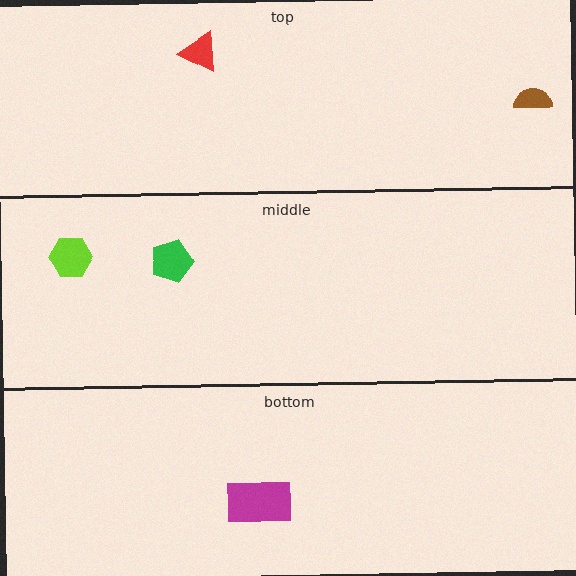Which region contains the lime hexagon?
The middle region.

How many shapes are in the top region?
2.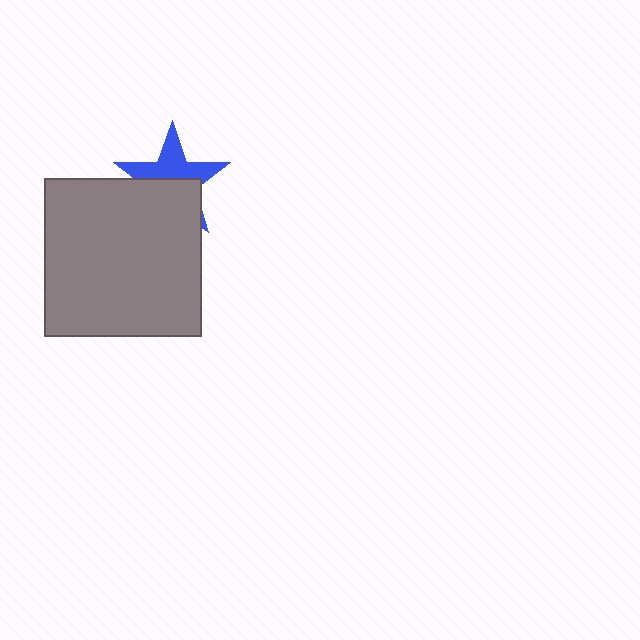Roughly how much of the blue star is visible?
About half of it is visible (roughly 50%).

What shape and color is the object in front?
The object in front is a gray square.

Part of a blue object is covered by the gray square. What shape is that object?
It is a star.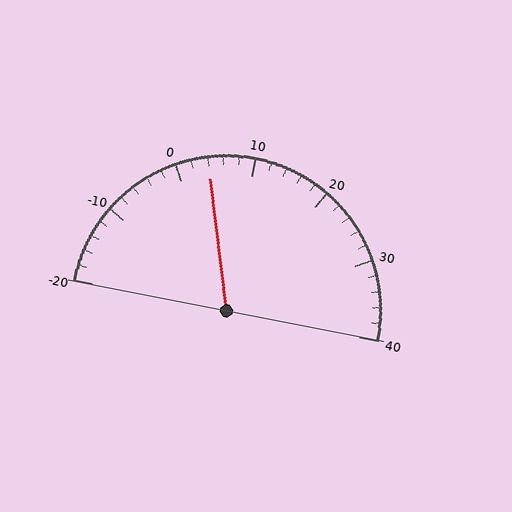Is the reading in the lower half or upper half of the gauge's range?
The reading is in the lower half of the range (-20 to 40).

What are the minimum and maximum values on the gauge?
The gauge ranges from -20 to 40.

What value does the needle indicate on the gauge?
The needle indicates approximately 4.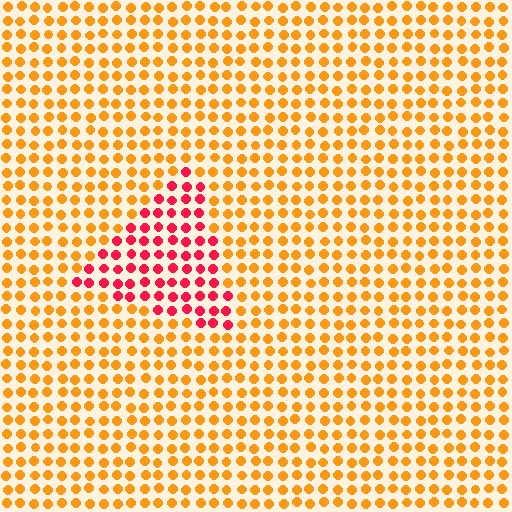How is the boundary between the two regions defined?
The boundary is defined purely by a slight shift in hue (about 48 degrees). Spacing, size, and orientation are identical on both sides.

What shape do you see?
I see a triangle.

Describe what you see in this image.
The image is filled with small orange elements in a uniform arrangement. A triangle-shaped region is visible where the elements are tinted to a slightly different hue, forming a subtle color boundary.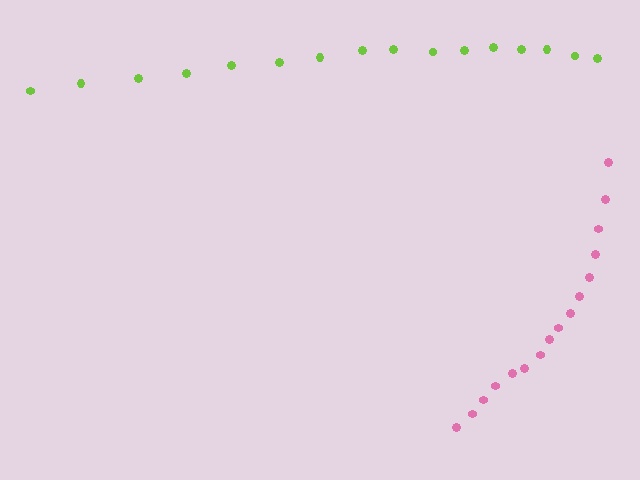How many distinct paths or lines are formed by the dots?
There are 2 distinct paths.